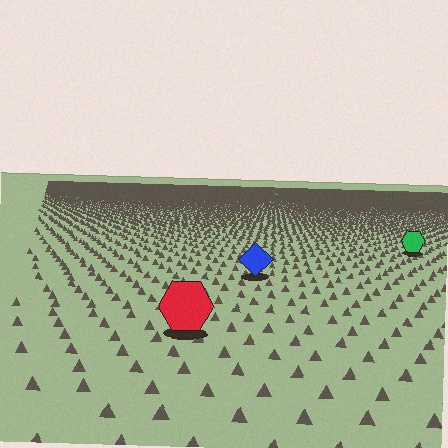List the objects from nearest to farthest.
From nearest to farthest: the red hexagon, the blue diamond, the green hexagon.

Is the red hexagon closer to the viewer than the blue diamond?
Yes. The red hexagon is closer — you can tell from the texture gradient: the ground texture is coarser near it.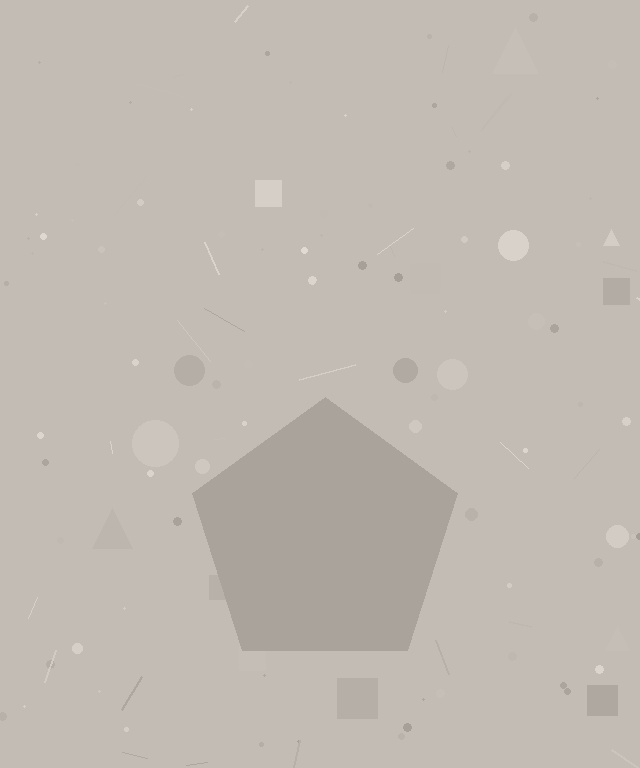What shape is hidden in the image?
A pentagon is hidden in the image.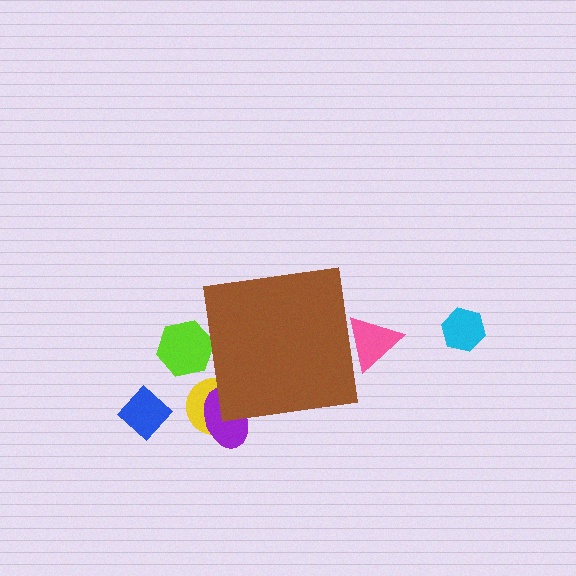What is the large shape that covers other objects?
A brown square.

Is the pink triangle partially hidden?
Yes, the pink triangle is partially hidden behind the brown square.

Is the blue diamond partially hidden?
No, the blue diamond is fully visible.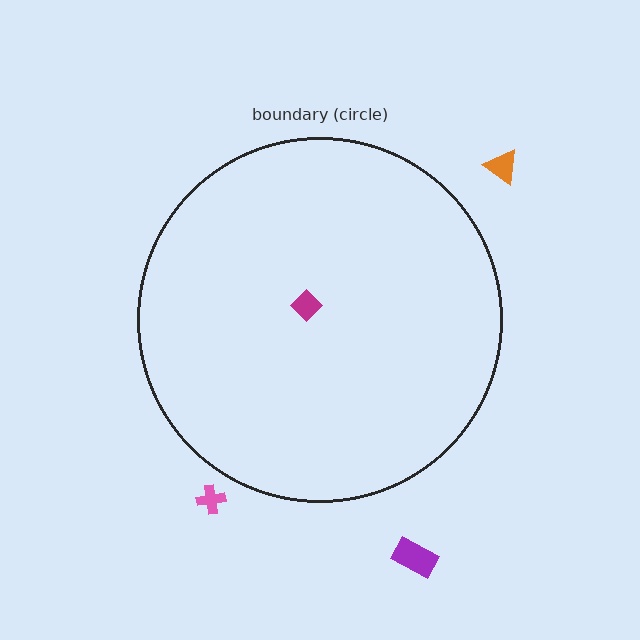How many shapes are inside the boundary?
1 inside, 3 outside.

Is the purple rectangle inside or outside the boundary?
Outside.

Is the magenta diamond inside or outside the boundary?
Inside.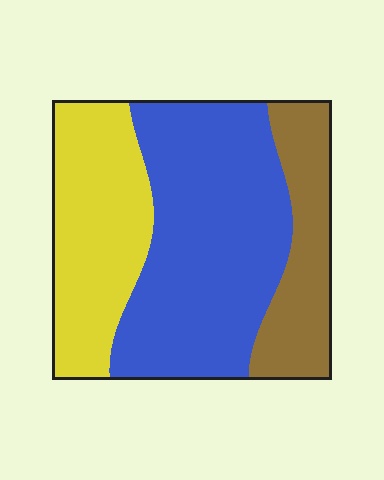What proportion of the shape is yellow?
Yellow covers about 30% of the shape.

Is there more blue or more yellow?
Blue.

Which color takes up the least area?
Brown, at roughly 20%.